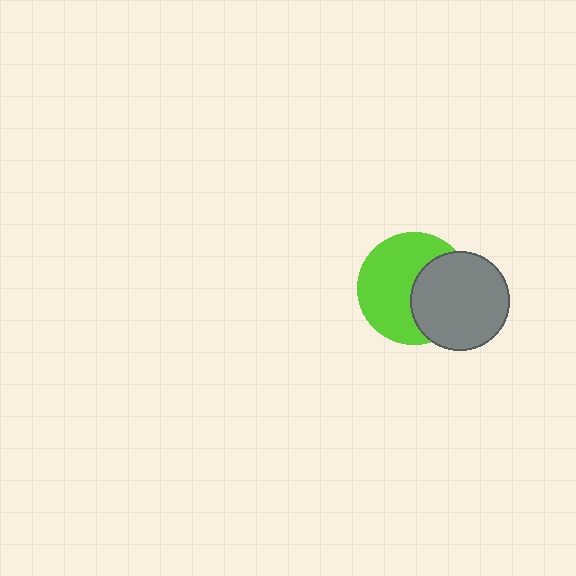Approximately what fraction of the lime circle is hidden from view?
Roughly 40% of the lime circle is hidden behind the gray circle.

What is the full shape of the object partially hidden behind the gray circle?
The partially hidden object is a lime circle.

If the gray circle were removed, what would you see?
You would see the complete lime circle.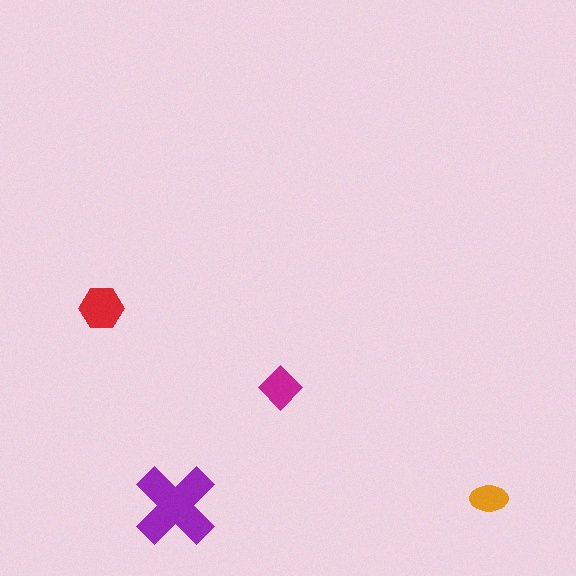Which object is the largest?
The purple cross.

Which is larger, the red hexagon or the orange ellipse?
The red hexagon.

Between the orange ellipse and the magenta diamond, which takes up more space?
The magenta diamond.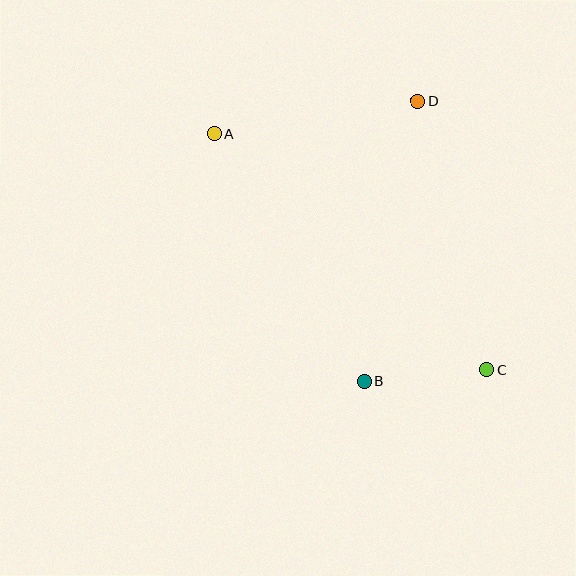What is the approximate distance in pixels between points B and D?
The distance between B and D is approximately 286 pixels.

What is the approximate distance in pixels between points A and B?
The distance between A and B is approximately 290 pixels.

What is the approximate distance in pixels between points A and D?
The distance between A and D is approximately 206 pixels.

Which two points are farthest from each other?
Points A and C are farthest from each other.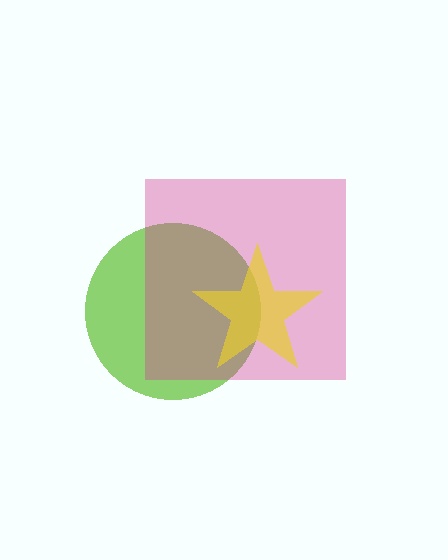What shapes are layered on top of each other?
The layered shapes are: a lime circle, a magenta square, a yellow star.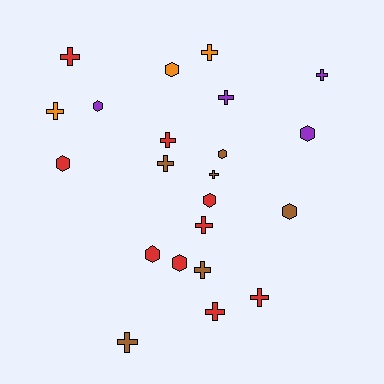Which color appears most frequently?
Red, with 9 objects.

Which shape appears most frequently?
Cross, with 13 objects.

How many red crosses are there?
There are 5 red crosses.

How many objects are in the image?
There are 22 objects.